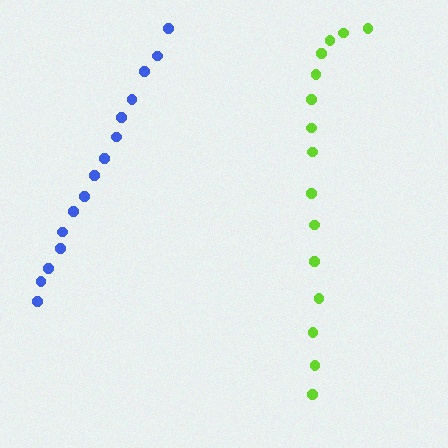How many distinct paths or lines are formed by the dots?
There are 2 distinct paths.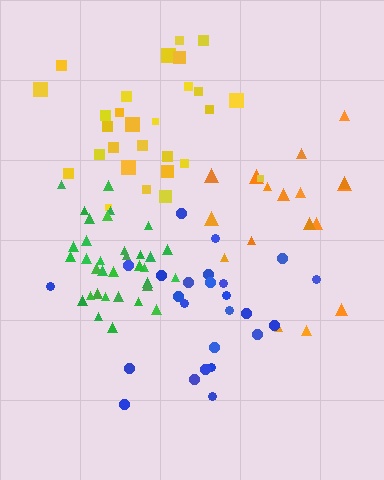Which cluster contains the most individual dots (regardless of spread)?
Green (34).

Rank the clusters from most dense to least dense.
green, yellow, blue, orange.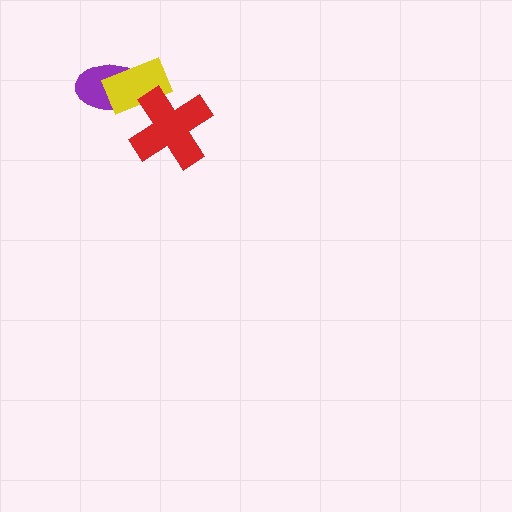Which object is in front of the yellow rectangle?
The red cross is in front of the yellow rectangle.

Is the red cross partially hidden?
No, no other shape covers it.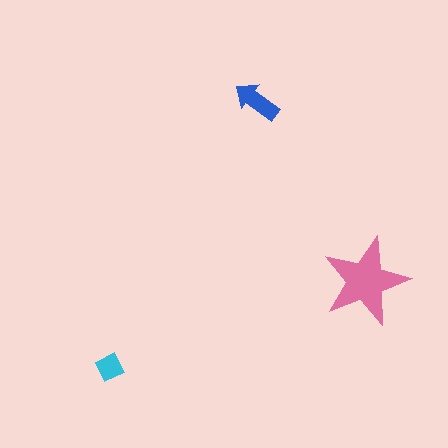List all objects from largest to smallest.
The pink star, the blue arrow, the cyan diamond.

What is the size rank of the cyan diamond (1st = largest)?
3rd.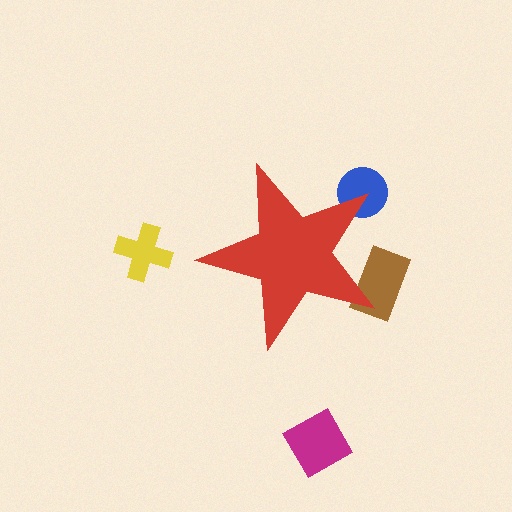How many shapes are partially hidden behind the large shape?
2 shapes are partially hidden.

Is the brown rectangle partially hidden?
Yes, the brown rectangle is partially hidden behind the red star.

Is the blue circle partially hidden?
Yes, the blue circle is partially hidden behind the red star.